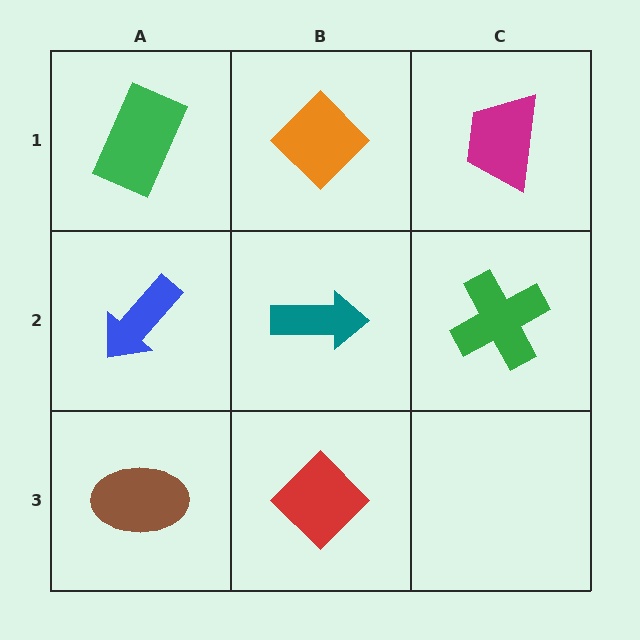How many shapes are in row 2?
3 shapes.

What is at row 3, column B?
A red diamond.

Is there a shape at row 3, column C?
No, that cell is empty.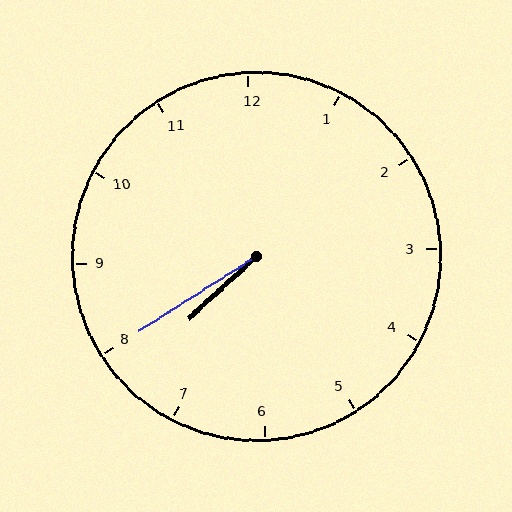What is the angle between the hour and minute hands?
Approximately 10 degrees.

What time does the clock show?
7:40.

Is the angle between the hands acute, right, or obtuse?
It is acute.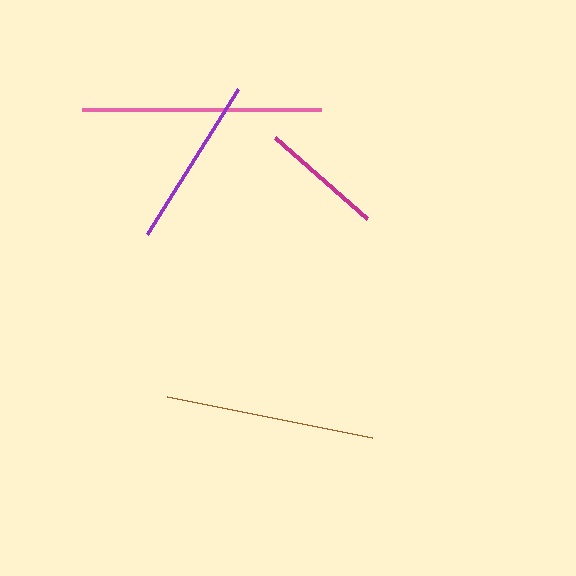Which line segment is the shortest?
The magenta line is the shortest at approximately 122 pixels.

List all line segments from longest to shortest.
From longest to shortest: pink, brown, purple, magenta.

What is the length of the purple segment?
The purple segment is approximately 171 pixels long.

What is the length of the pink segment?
The pink segment is approximately 240 pixels long.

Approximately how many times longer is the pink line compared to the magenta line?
The pink line is approximately 2.0 times the length of the magenta line.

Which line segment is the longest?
The pink line is the longest at approximately 240 pixels.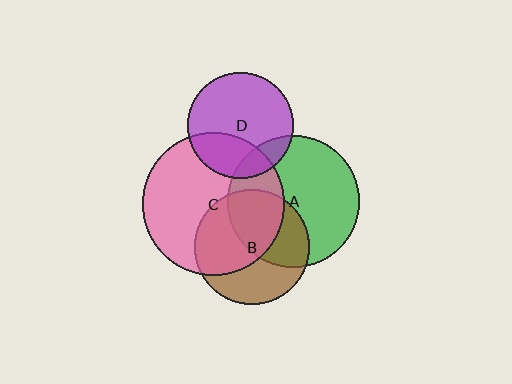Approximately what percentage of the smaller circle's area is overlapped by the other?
Approximately 45%.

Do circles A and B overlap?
Yes.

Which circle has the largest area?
Circle C (pink).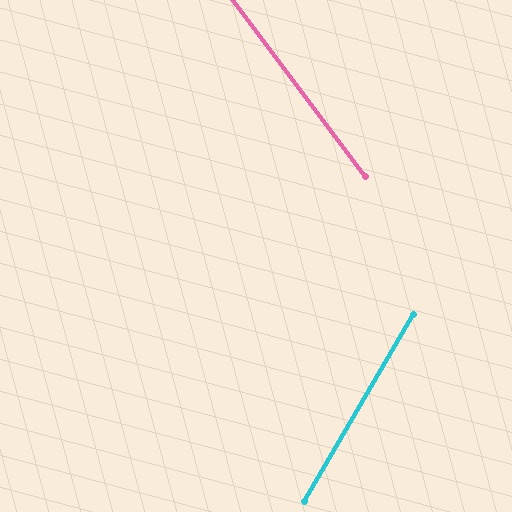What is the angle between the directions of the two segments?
Approximately 67 degrees.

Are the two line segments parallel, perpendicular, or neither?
Neither parallel nor perpendicular — they differ by about 67°.